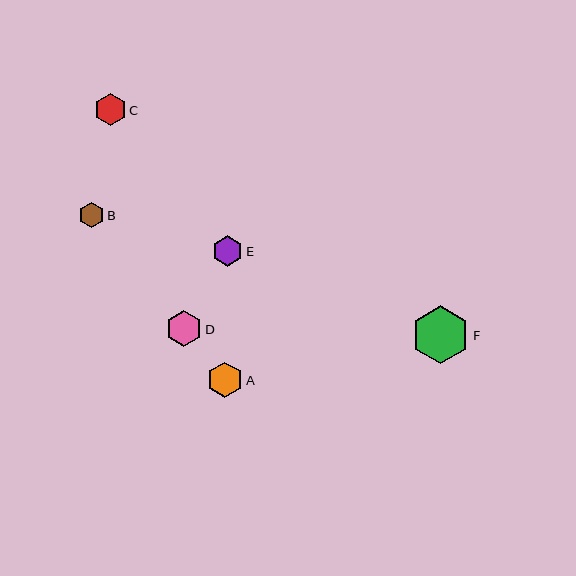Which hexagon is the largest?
Hexagon F is the largest with a size of approximately 58 pixels.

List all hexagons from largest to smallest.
From largest to smallest: F, D, A, C, E, B.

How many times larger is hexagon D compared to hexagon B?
Hexagon D is approximately 1.4 times the size of hexagon B.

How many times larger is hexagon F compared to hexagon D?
Hexagon F is approximately 1.6 times the size of hexagon D.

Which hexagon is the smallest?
Hexagon B is the smallest with a size of approximately 25 pixels.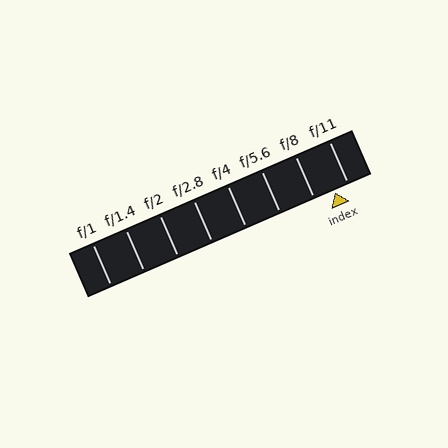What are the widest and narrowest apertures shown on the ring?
The widest aperture shown is f/1 and the narrowest is f/11.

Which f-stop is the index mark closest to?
The index mark is closest to f/11.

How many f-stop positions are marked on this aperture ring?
There are 8 f-stop positions marked.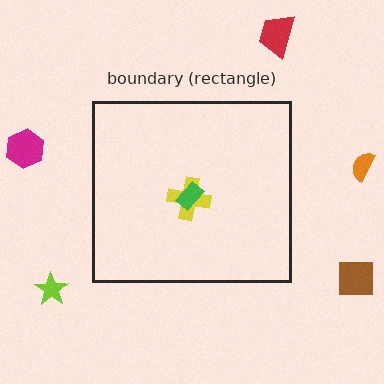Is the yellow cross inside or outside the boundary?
Inside.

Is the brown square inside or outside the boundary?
Outside.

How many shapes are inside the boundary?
2 inside, 5 outside.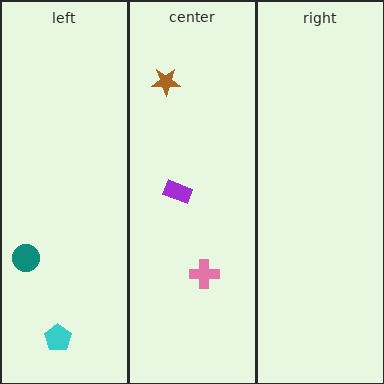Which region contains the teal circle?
The left region.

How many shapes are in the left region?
2.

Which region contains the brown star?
The center region.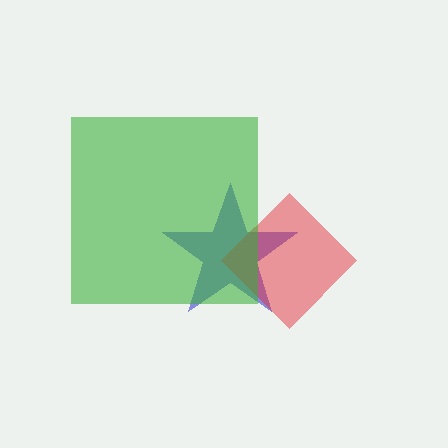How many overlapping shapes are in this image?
There are 3 overlapping shapes in the image.